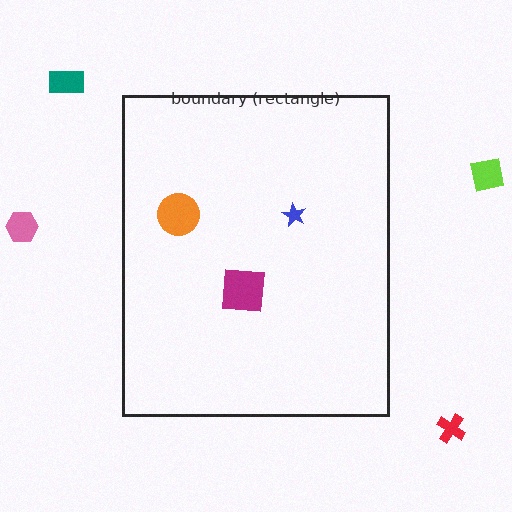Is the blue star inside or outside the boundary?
Inside.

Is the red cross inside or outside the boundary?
Outside.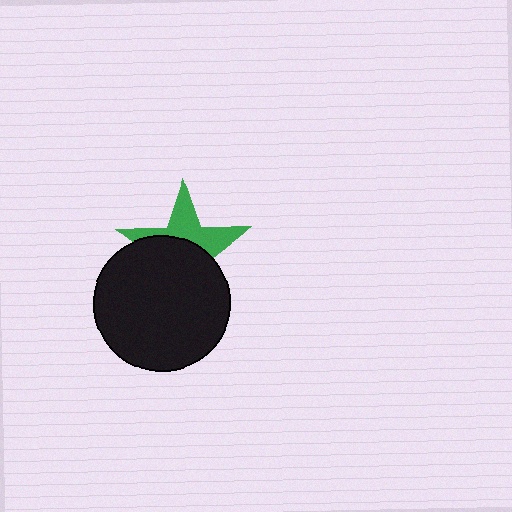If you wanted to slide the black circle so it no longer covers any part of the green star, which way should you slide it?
Slide it down — that is the most direct way to separate the two shapes.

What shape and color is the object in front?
The object in front is a black circle.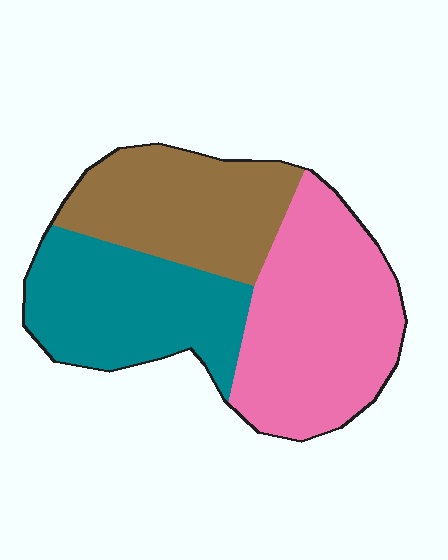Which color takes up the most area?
Pink, at roughly 40%.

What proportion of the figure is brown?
Brown takes up about one quarter (1/4) of the figure.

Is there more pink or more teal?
Pink.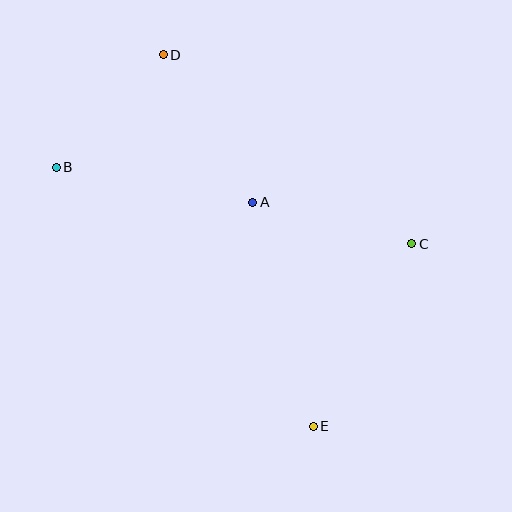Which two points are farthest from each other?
Points D and E are farthest from each other.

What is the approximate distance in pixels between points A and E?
The distance between A and E is approximately 232 pixels.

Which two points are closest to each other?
Points B and D are closest to each other.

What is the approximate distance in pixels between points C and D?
The distance between C and D is approximately 312 pixels.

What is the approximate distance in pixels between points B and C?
The distance between B and C is approximately 363 pixels.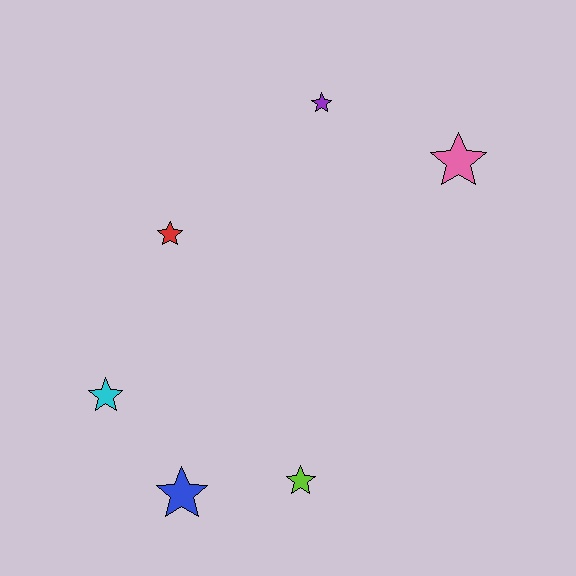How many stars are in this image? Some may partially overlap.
There are 6 stars.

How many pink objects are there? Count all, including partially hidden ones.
There is 1 pink object.